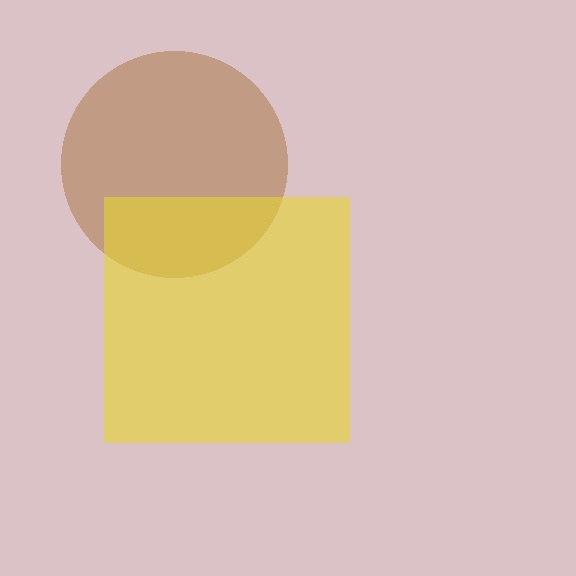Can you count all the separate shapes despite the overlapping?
Yes, there are 2 separate shapes.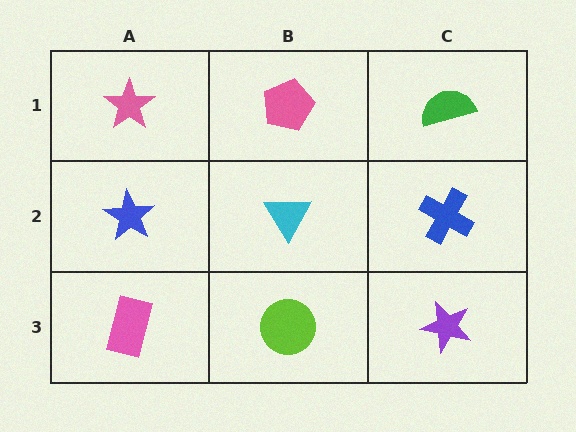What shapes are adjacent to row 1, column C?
A blue cross (row 2, column C), a pink pentagon (row 1, column B).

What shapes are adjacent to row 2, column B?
A pink pentagon (row 1, column B), a lime circle (row 3, column B), a blue star (row 2, column A), a blue cross (row 2, column C).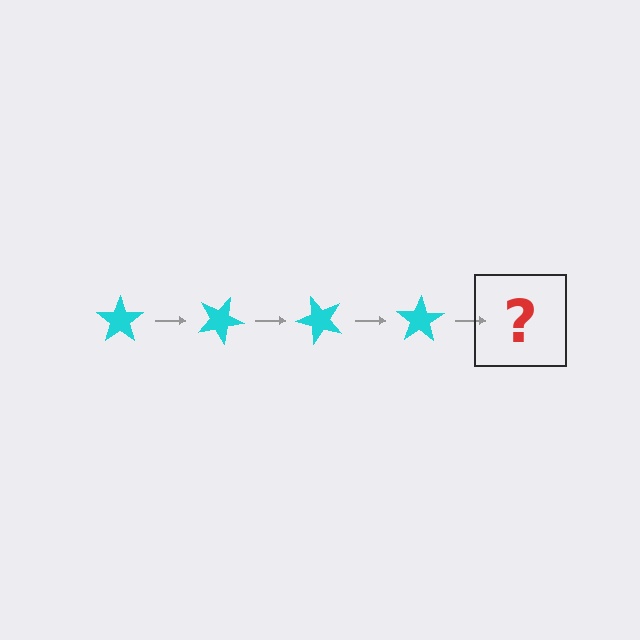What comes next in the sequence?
The next element should be a cyan star rotated 100 degrees.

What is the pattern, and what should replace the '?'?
The pattern is that the star rotates 25 degrees each step. The '?' should be a cyan star rotated 100 degrees.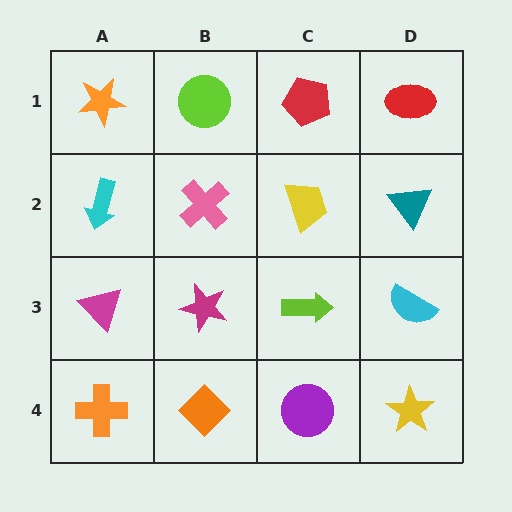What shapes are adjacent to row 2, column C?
A red pentagon (row 1, column C), a lime arrow (row 3, column C), a pink cross (row 2, column B), a teal triangle (row 2, column D).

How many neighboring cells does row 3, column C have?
4.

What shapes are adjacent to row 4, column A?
A magenta triangle (row 3, column A), an orange diamond (row 4, column B).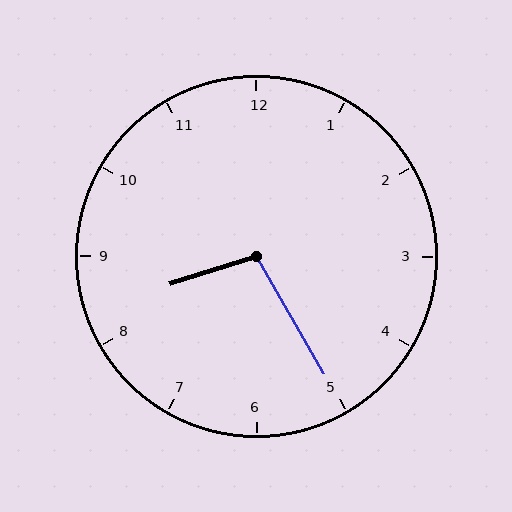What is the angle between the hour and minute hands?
Approximately 102 degrees.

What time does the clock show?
8:25.